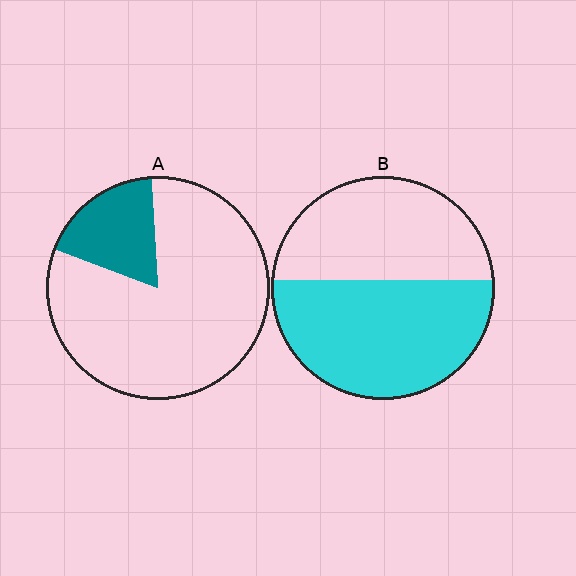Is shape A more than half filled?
No.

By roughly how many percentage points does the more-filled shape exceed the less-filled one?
By roughly 35 percentage points (B over A).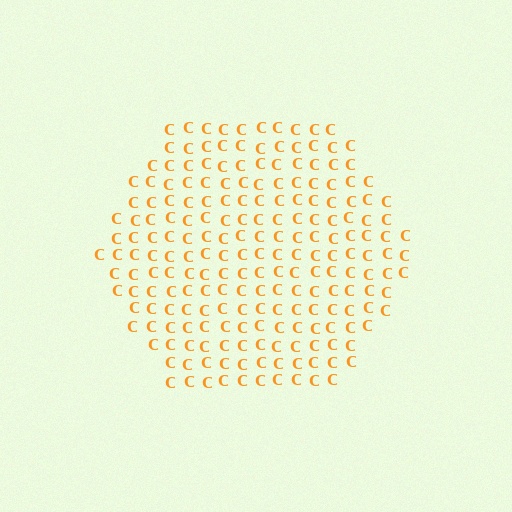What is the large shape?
The large shape is a hexagon.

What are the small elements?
The small elements are letter C's.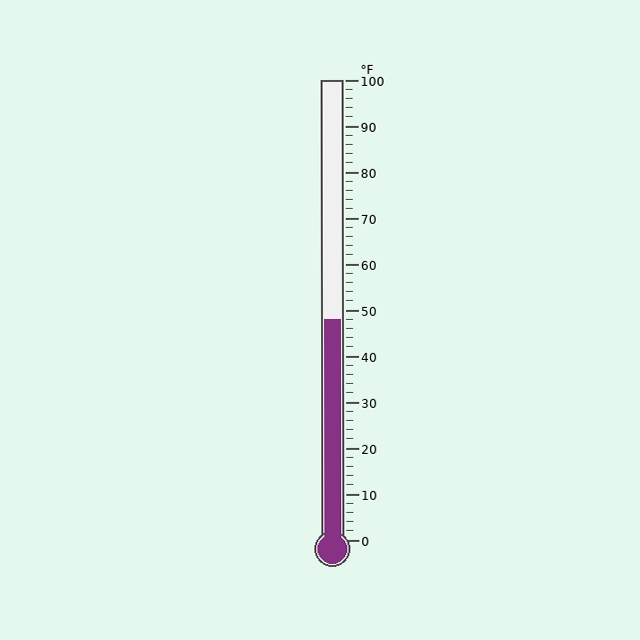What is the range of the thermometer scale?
The thermometer scale ranges from 0°F to 100°F.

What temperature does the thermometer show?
The thermometer shows approximately 48°F.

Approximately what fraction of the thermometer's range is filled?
The thermometer is filled to approximately 50% of its range.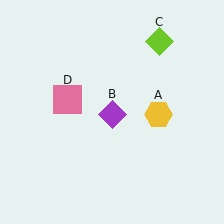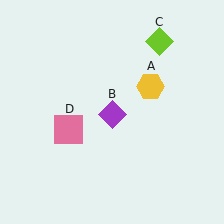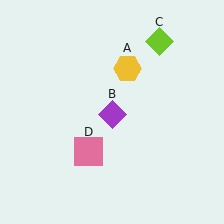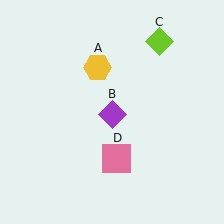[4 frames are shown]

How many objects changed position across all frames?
2 objects changed position: yellow hexagon (object A), pink square (object D).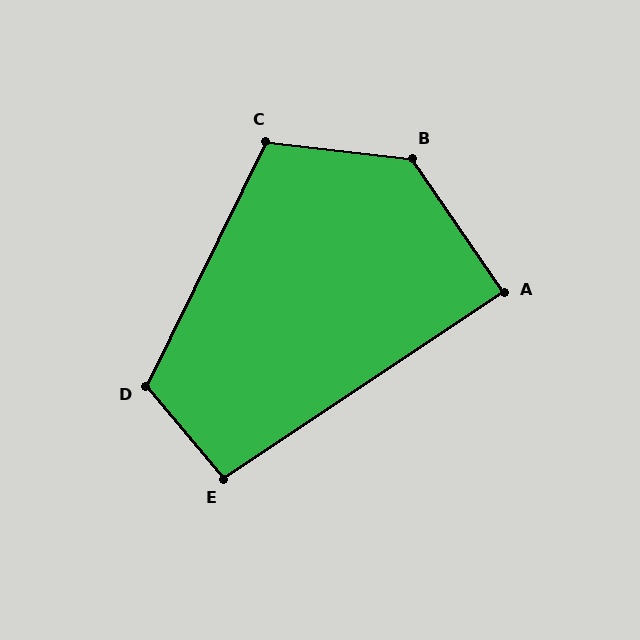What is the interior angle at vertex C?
Approximately 110 degrees (obtuse).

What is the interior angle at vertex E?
Approximately 96 degrees (obtuse).